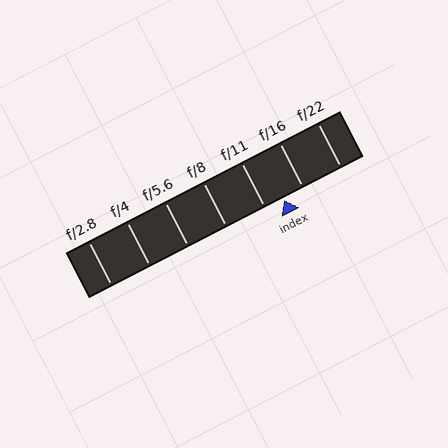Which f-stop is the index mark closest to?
The index mark is closest to f/16.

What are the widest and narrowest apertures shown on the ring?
The widest aperture shown is f/2.8 and the narrowest is f/22.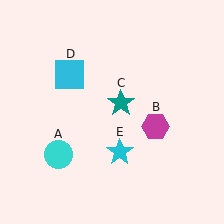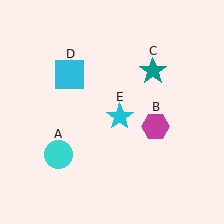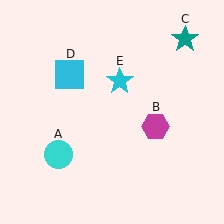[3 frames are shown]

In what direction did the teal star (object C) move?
The teal star (object C) moved up and to the right.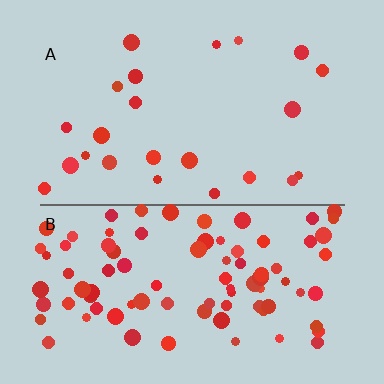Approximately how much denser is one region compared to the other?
Approximately 3.8× — region B over region A.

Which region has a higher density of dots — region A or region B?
B (the bottom).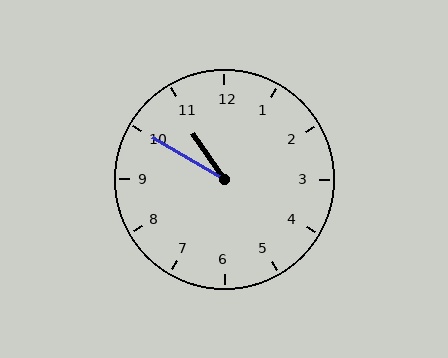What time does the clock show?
10:50.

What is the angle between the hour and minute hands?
Approximately 25 degrees.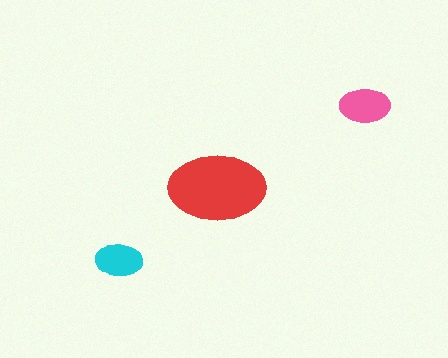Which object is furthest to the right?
The pink ellipse is rightmost.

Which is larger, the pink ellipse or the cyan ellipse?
The pink one.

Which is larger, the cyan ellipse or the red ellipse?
The red one.